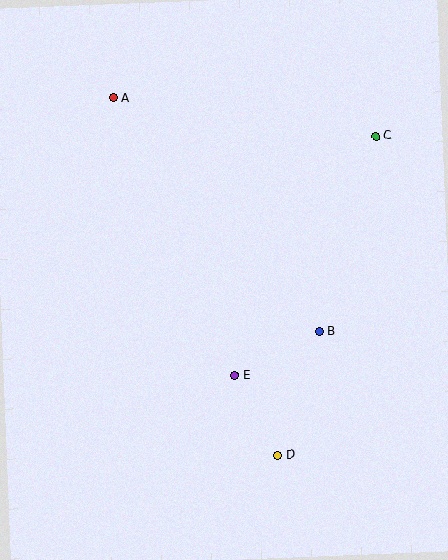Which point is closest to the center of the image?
Point E at (234, 375) is closest to the center.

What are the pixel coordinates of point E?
Point E is at (234, 375).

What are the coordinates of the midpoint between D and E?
The midpoint between D and E is at (256, 415).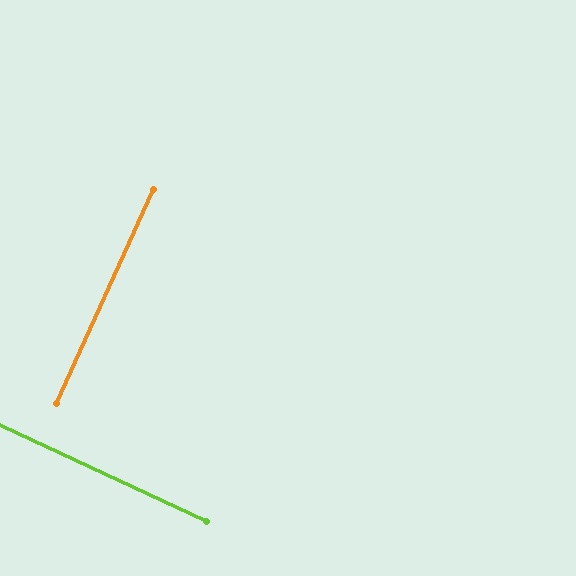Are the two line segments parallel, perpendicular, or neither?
Perpendicular — they meet at approximately 90°.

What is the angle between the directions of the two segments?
Approximately 90 degrees.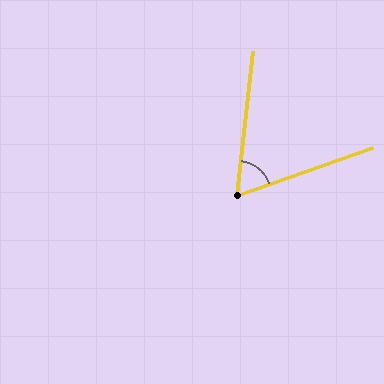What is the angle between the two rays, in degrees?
Approximately 64 degrees.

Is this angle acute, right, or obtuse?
It is acute.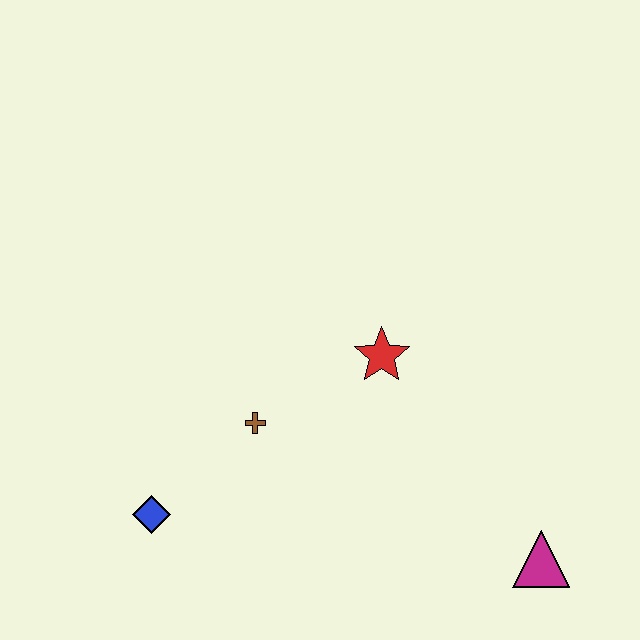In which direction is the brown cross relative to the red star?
The brown cross is to the left of the red star.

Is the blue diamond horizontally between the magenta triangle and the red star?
No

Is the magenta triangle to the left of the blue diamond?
No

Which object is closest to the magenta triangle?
The red star is closest to the magenta triangle.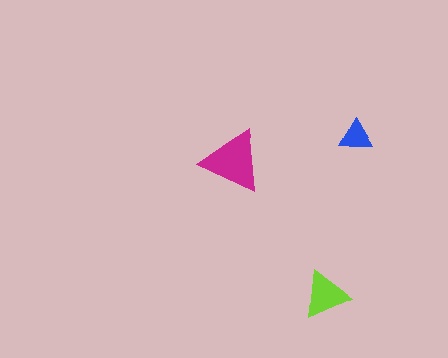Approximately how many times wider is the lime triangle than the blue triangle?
About 1.5 times wider.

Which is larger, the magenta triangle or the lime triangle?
The magenta one.